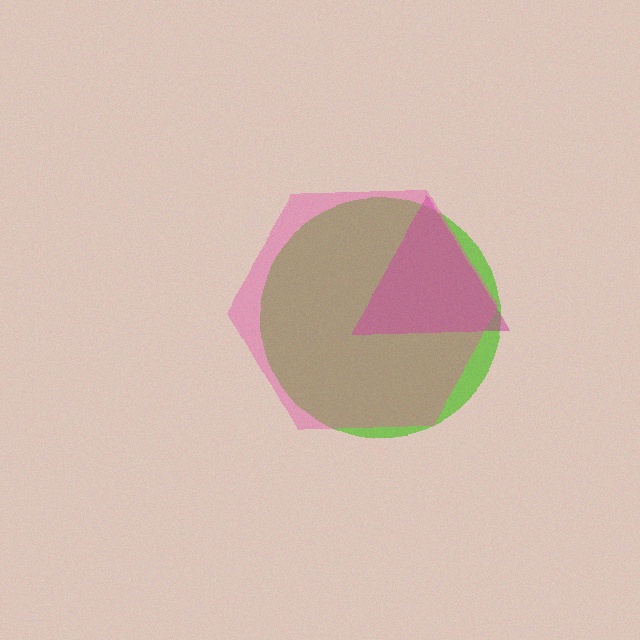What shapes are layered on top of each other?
The layered shapes are: a lime circle, a magenta triangle, a pink hexagon.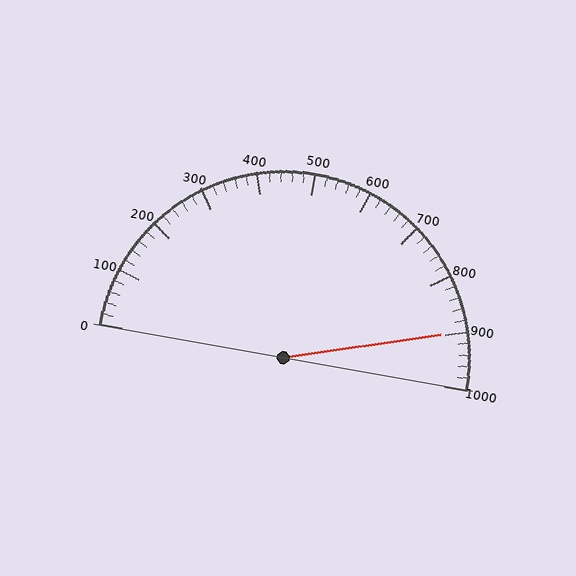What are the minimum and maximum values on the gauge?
The gauge ranges from 0 to 1000.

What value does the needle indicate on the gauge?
The needle indicates approximately 900.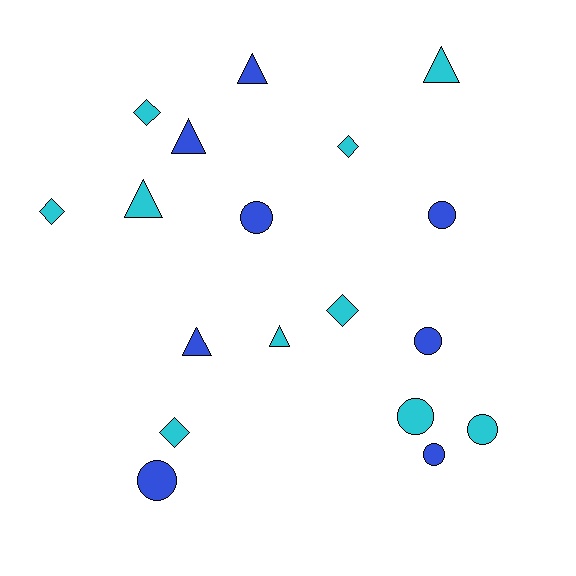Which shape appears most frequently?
Circle, with 7 objects.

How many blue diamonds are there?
There are no blue diamonds.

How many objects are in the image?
There are 18 objects.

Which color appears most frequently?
Cyan, with 10 objects.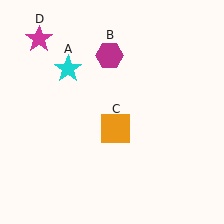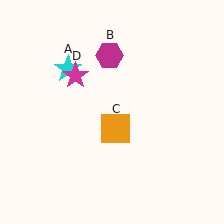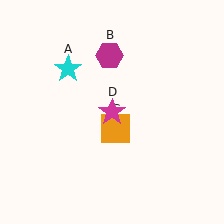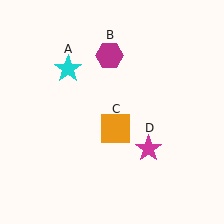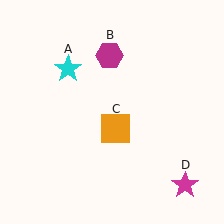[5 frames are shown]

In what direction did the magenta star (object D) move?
The magenta star (object D) moved down and to the right.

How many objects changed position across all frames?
1 object changed position: magenta star (object D).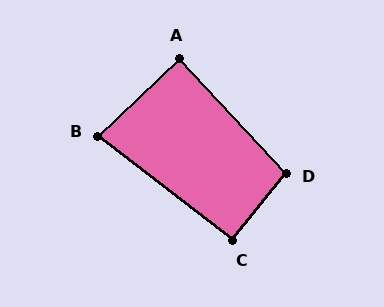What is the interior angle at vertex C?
Approximately 91 degrees (approximately right).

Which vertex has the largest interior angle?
D, at approximately 99 degrees.